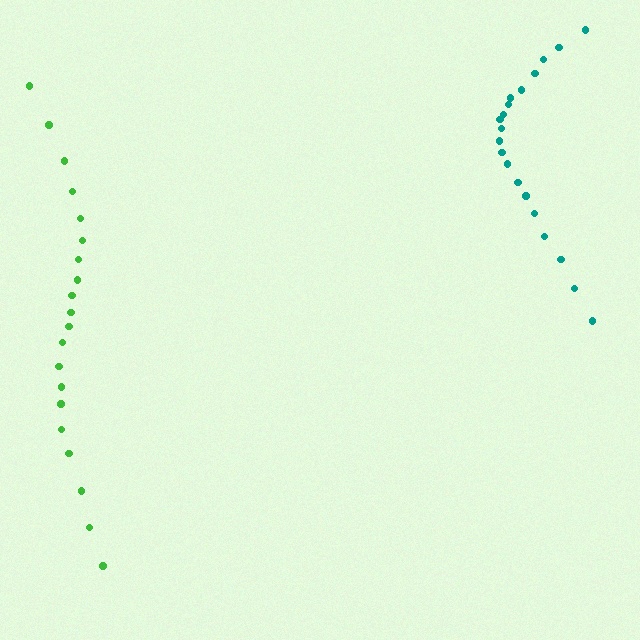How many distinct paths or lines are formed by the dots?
There are 2 distinct paths.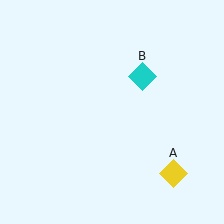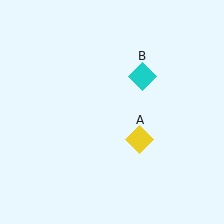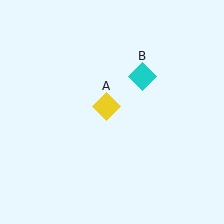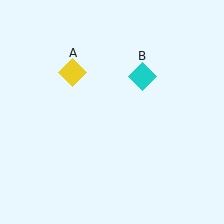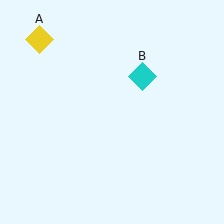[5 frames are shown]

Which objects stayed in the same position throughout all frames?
Cyan diamond (object B) remained stationary.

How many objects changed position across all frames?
1 object changed position: yellow diamond (object A).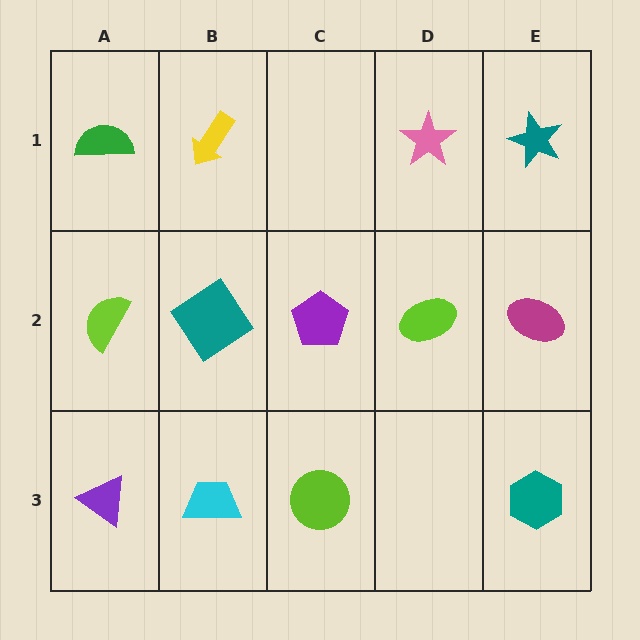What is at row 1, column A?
A green semicircle.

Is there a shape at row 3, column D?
No, that cell is empty.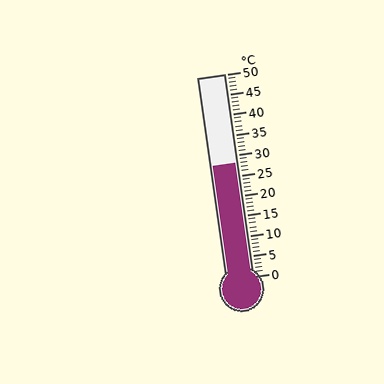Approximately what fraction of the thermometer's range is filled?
The thermometer is filled to approximately 55% of its range.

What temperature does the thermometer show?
The thermometer shows approximately 28°C.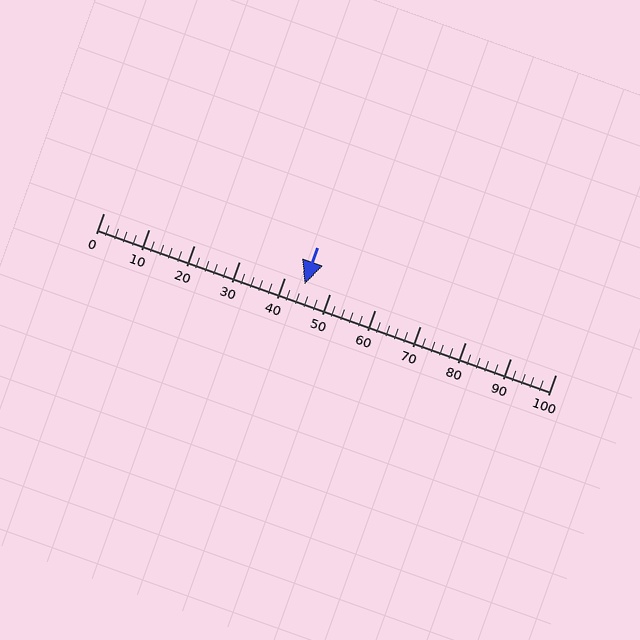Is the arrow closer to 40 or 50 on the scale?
The arrow is closer to 40.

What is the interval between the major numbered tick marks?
The major tick marks are spaced 10 units apart.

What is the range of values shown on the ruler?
The ruler shows values from 0 to 100.